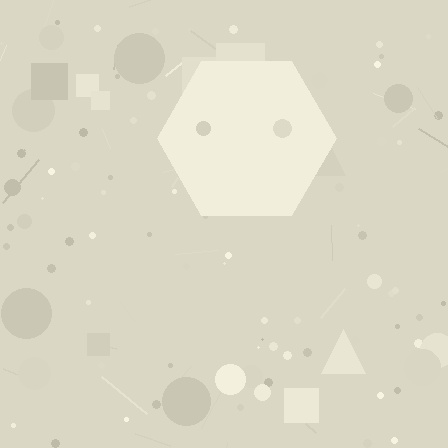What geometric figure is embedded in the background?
A hexagon is embedded in the background.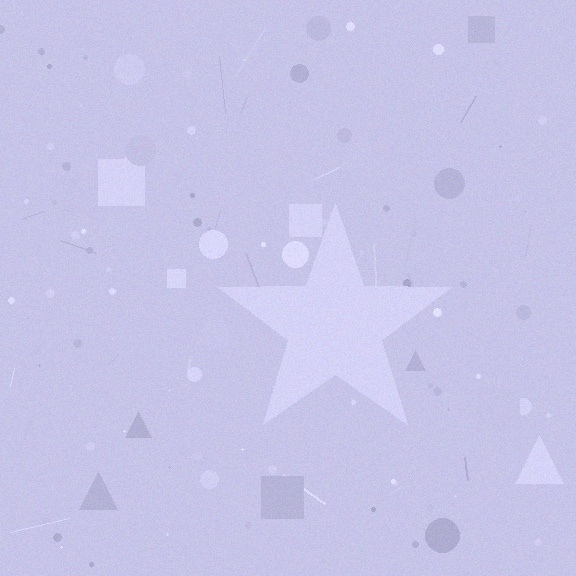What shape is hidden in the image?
A star is hidden in the image.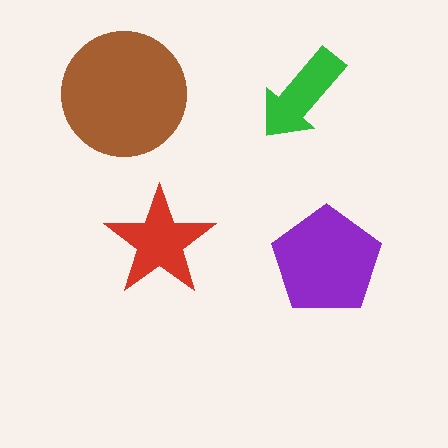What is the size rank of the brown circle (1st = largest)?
1st.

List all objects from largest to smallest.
The brown circle, the purple pentagon, the red star, the green arrow.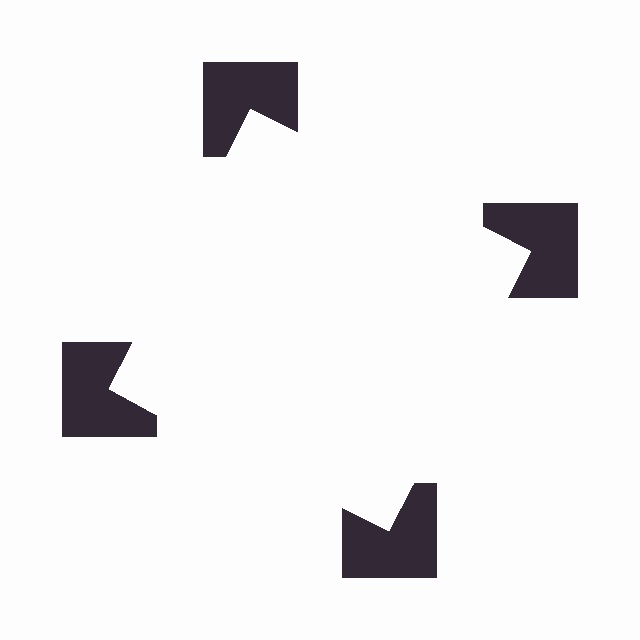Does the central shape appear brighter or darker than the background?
It typically appears slightly brighter than the background, even though no actual brightness change is drawn.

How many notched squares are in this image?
There are 4 — one at each vertex of the illusory square.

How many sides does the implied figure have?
4 sides.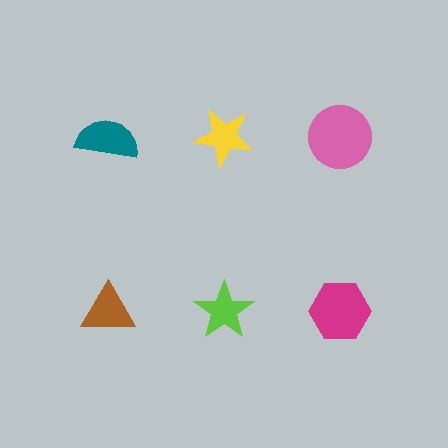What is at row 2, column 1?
A brown triangle.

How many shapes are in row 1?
3 shapes.